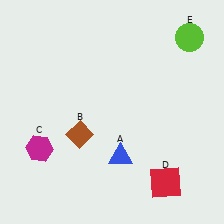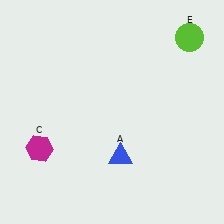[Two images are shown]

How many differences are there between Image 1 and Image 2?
There are 2 differences between the two images.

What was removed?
The red square (D), the brown diamond (B) were removed in Image 2.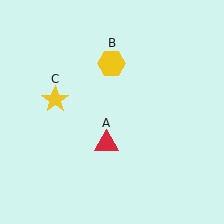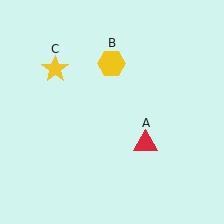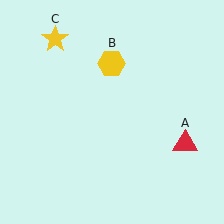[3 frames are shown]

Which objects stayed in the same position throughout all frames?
Yellow hexagon (object B) remained stationary.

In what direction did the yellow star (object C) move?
The yellow star (object C) moved up.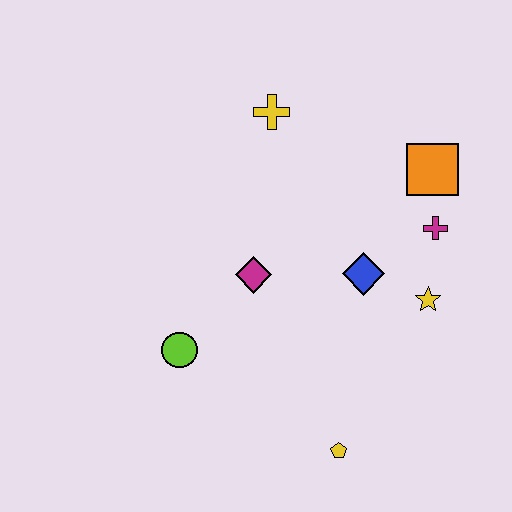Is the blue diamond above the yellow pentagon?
Yes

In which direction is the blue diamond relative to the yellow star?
The blue diamond is to the left of the yellow star.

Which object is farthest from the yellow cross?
The yellow pentagon is farthest from the yellow cross.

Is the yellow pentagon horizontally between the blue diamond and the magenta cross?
No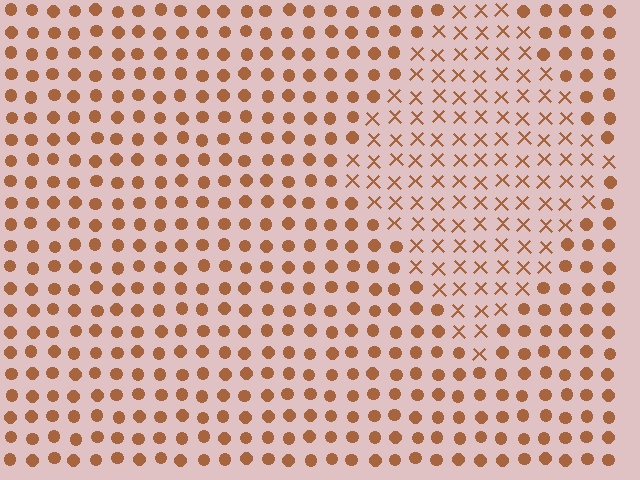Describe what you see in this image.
The image is filled with small brown elements arranged in a uniform grid. A diamond-shaped region contains X marks, while the surrounding area contains circles. The boundary is defined purely by the change in element shape.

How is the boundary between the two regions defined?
The boundary is defined by a change in element shape: X marks inside vs. circles outside. All elements share the same color and spacing.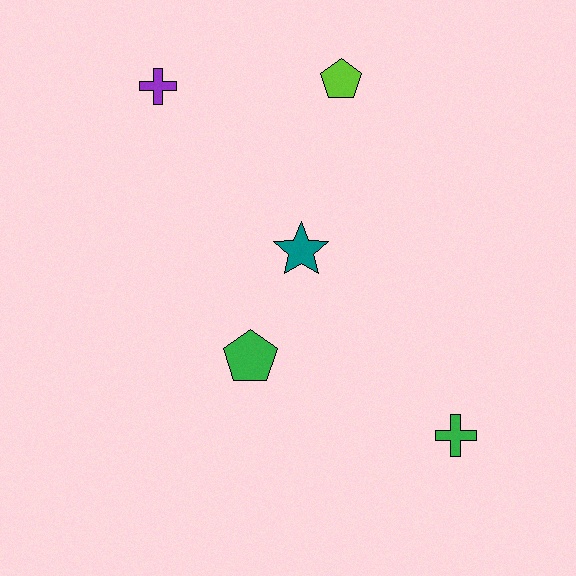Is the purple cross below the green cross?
No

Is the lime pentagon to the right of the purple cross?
Yes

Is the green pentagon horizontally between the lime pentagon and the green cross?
No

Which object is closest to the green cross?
The green pentagon is closest to the green cross.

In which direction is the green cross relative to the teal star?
The green cross is below the teal star.